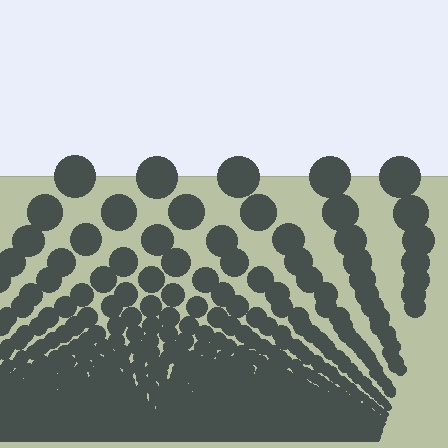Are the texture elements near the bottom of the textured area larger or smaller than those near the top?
Smaller. The gradient is inverted — elements near the bottom are smaller and denser.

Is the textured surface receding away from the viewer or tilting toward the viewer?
The surface appears to tilt toward the viewer. Texture elements get larger and sparser toward the top.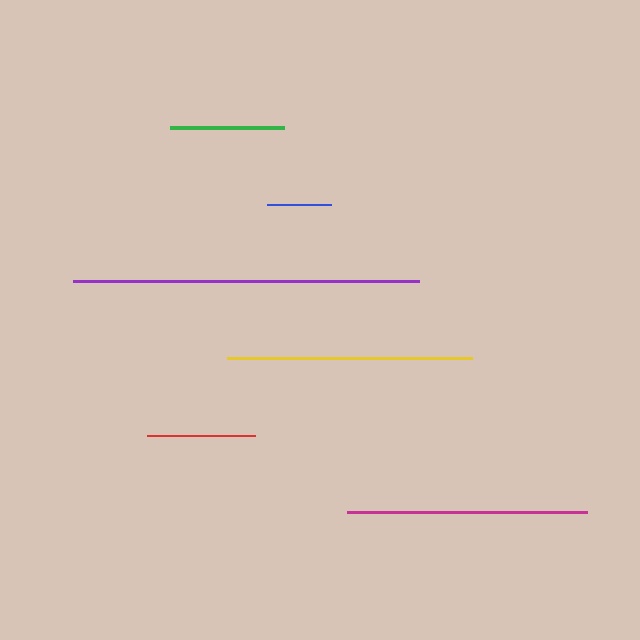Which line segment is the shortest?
The blue line is the shortest at approximately 63 pixels.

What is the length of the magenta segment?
The magenta segment is approximately 241 pixels long.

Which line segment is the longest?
The purple line is the longest at approximately 347 pixels.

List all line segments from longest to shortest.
From longest to shortest: purple, yellow, magenta, green, red, blue.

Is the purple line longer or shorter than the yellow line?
The purple line is longer than the yellow line.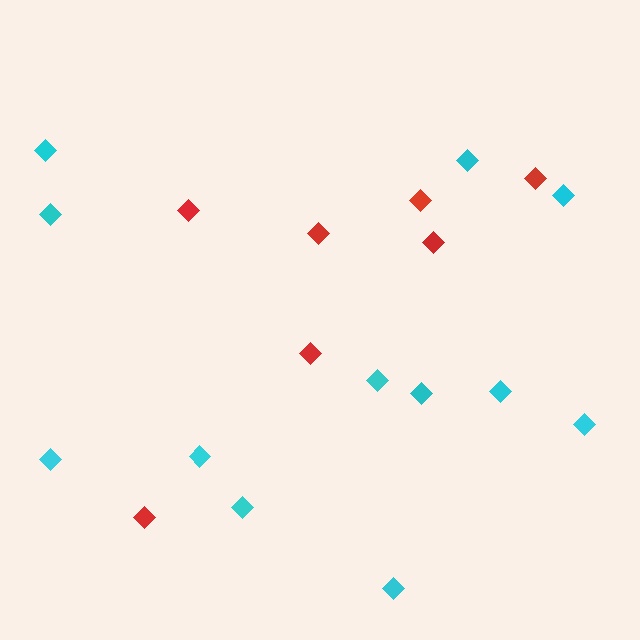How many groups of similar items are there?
There are 2 groups: one group of cyan diamonds (12) and one group of red diamonds (7).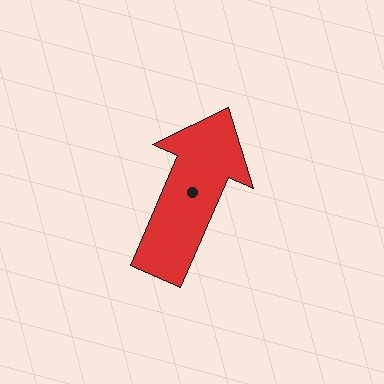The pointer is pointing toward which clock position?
Roughly 1 o'clock.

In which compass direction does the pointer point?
Northeast.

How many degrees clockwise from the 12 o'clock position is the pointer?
Approximately 23 degrees.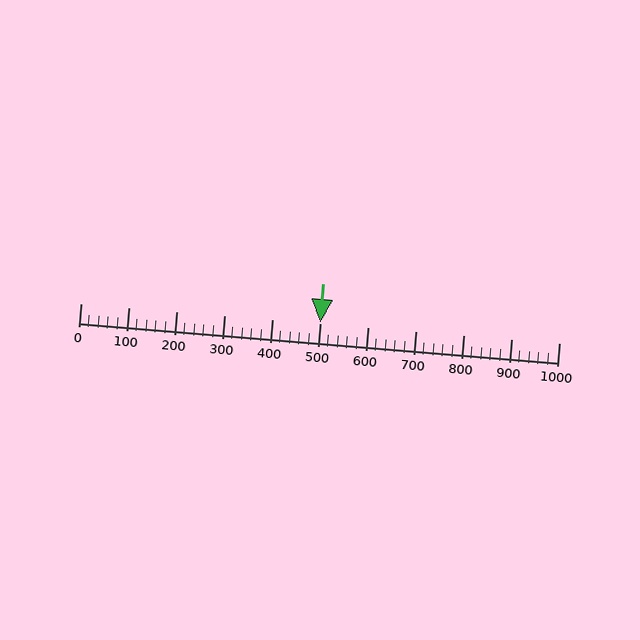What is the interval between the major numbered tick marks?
The major tick marks are spaced 100 units apart.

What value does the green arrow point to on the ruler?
The green arrow points to approximately 500.